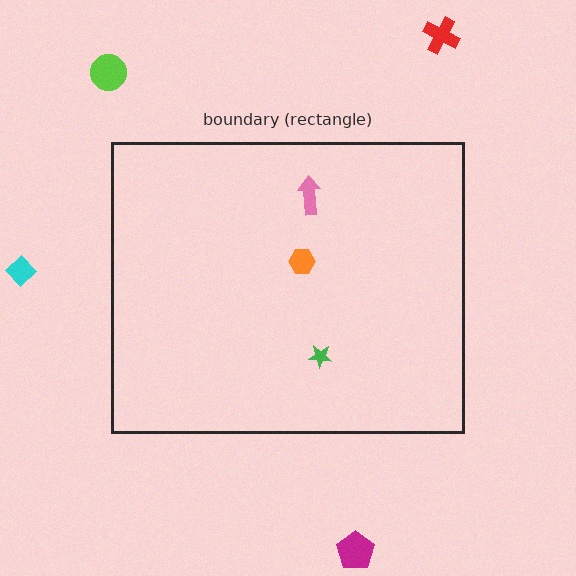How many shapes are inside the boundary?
3 inside, 4 outside.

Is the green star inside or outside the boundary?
Inside.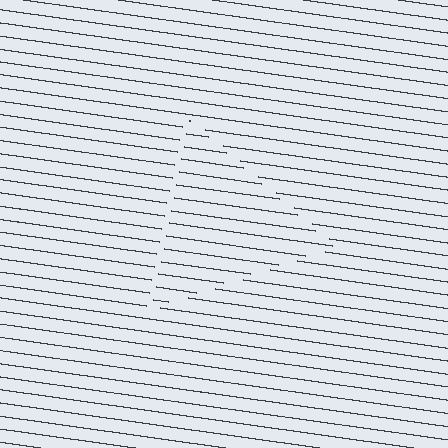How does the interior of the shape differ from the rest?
The interior of the shape contains the same grating, shifted by half a period — the contour is defined by the phase discontinuity where line-ends from the inner and outer gratings abut.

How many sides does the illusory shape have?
3 sides — the line-ends trace a triangle.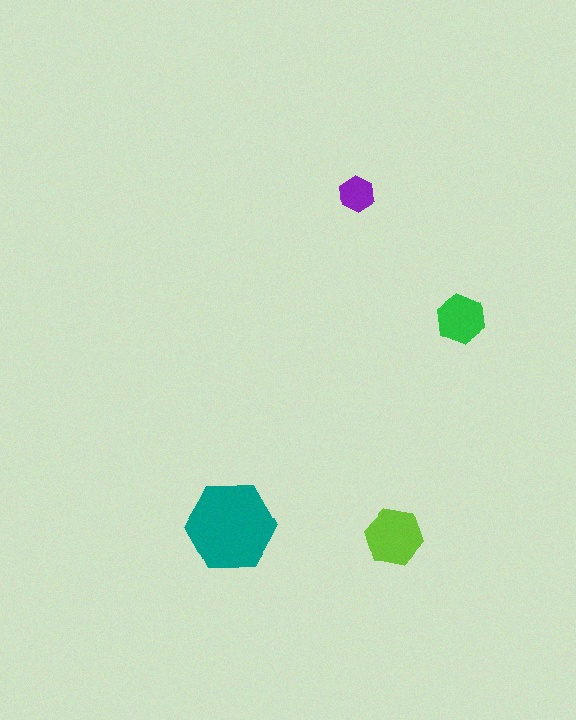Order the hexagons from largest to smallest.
the teal one, the lime one, the green one, the purple one.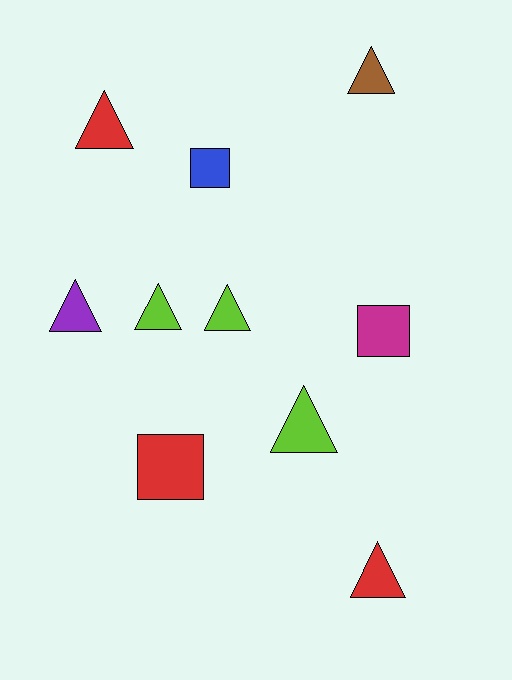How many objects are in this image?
There are 10 objects.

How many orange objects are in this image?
There are no orange objects.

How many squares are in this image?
There are 3 squares.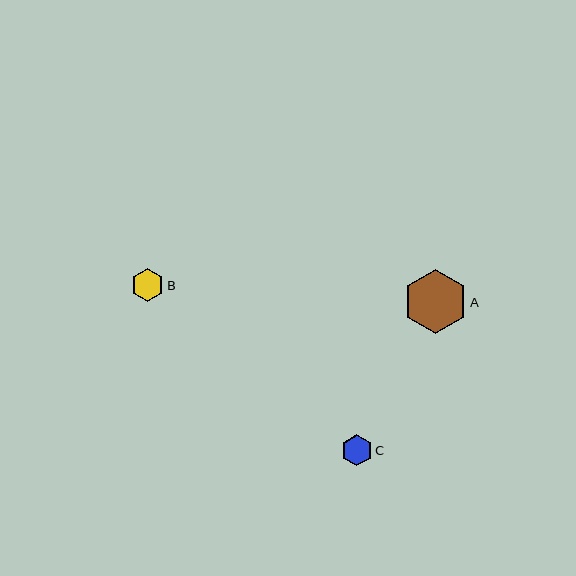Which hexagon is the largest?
Hexagon A is the largest with a size of approximately 64 pixels.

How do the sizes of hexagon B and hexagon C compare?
Hexagon B and hexagon C are approximately the same size.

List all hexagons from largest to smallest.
From largest to smallest: A, B, C.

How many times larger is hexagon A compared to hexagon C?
Hexagon A is approximately 2.0 times the size of hexagon C.